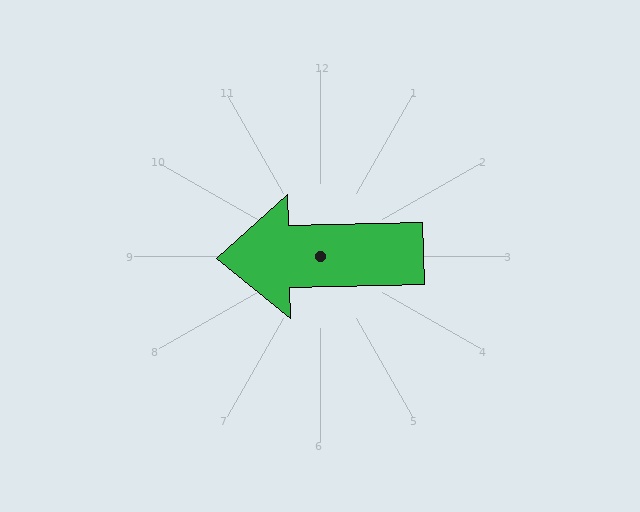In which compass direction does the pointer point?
West.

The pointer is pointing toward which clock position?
Roughly 9 o'clock.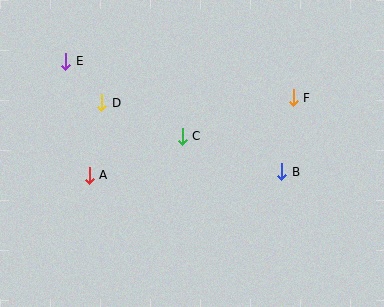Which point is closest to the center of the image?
Point C at (182, 136) is closest to the center.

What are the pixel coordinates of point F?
Point F is at (293, 98).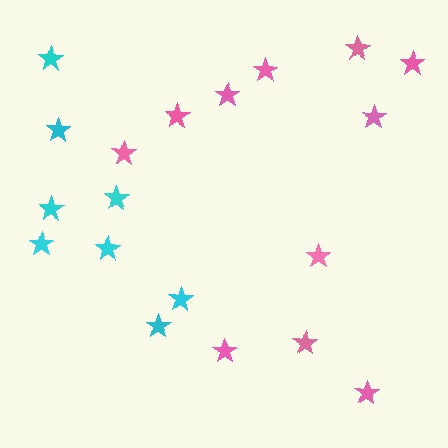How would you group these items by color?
There are 2 groups: one group of cyan stars (8) and one group of pink stars (11).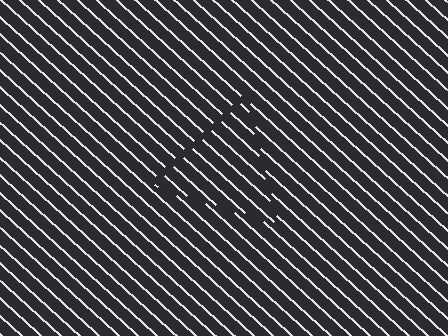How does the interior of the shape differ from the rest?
The interior of the shape contains the same grating, shifted by half a period — the contour is defined by the phase discontinuity where line-ends from the inner and outer gratings abut.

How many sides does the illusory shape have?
3 sides — the line-ends trace a triangle.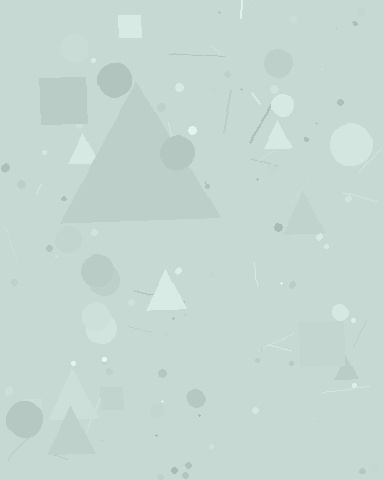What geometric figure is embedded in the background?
A triangle is embedded in the background.